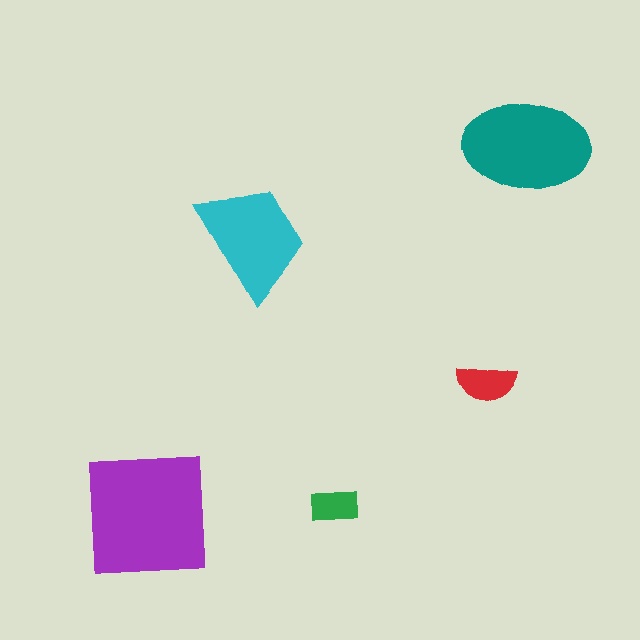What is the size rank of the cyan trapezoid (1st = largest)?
3rd.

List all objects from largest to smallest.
The purple square, the teal ellipse, the cyan trapezoid, the red semicircle, the green rectangle.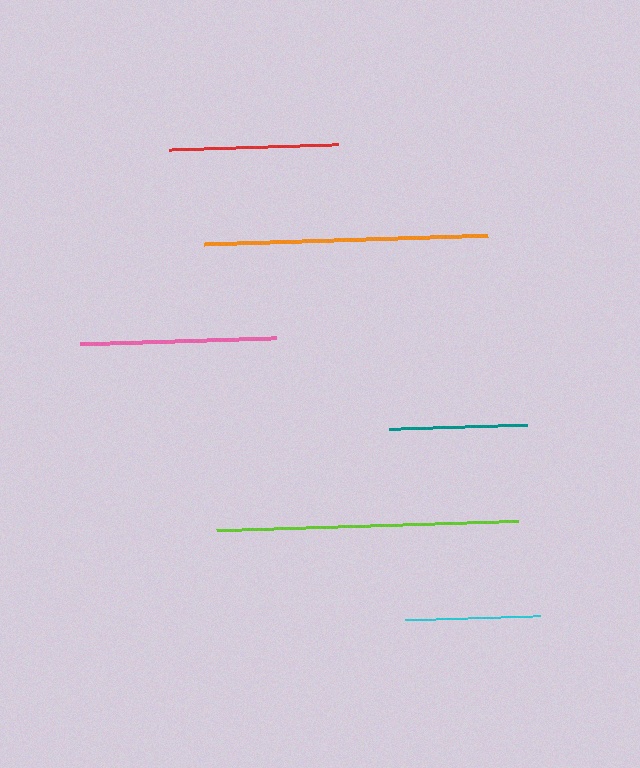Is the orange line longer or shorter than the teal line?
The orange line is longer than the teal line.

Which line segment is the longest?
The lime line is the longest at approximately 302 pixels.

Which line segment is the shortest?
The cyan line is the shortest at approximately 134 pixels.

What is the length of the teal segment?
The teal segment is approximately 138 pixels long.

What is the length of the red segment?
The red segment is approximately 169 pixels long.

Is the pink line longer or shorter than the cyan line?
The pink line is longer than the cyan line.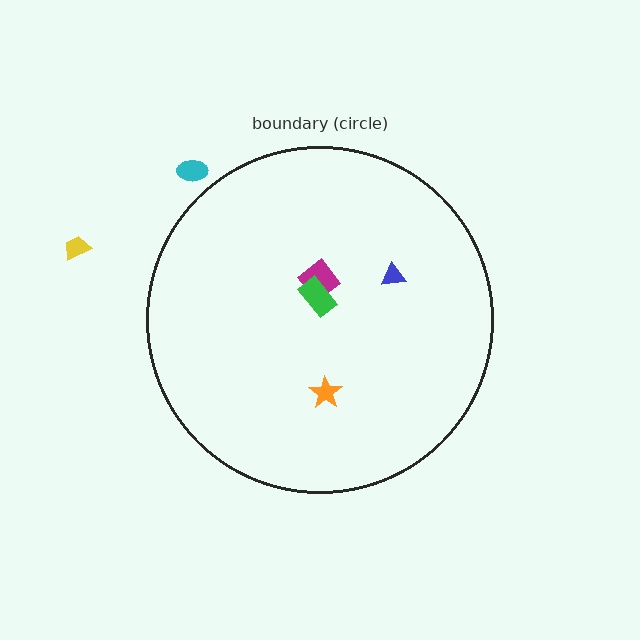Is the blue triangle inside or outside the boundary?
Inside.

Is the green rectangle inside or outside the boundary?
Inside.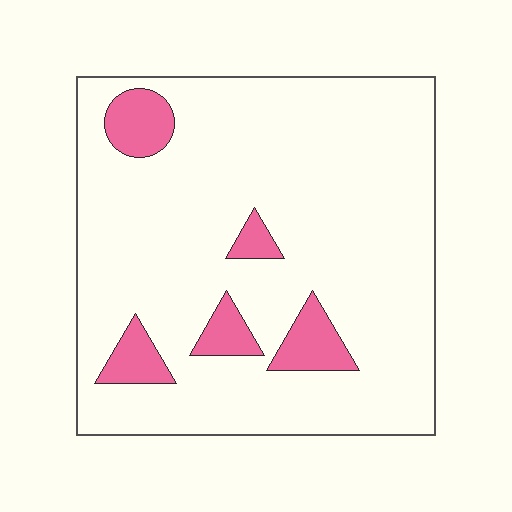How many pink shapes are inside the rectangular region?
5.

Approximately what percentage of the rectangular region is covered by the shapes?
Approximately 10%.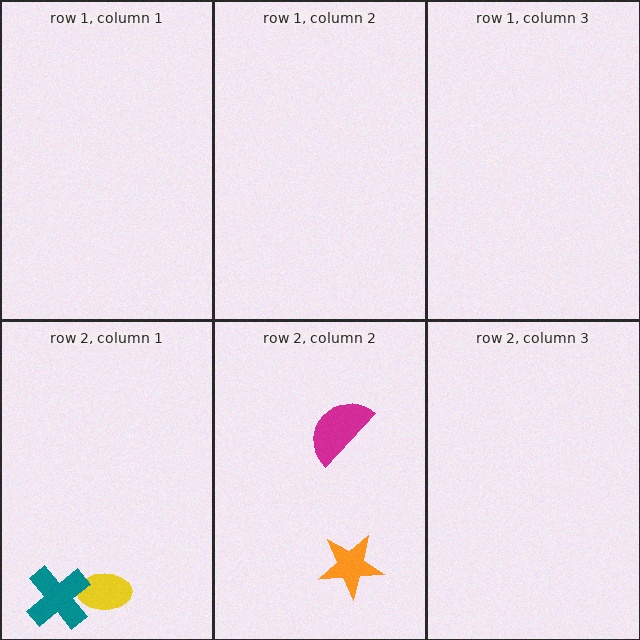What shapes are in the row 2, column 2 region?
The orange star, the magenta semicircle.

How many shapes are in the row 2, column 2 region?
2.